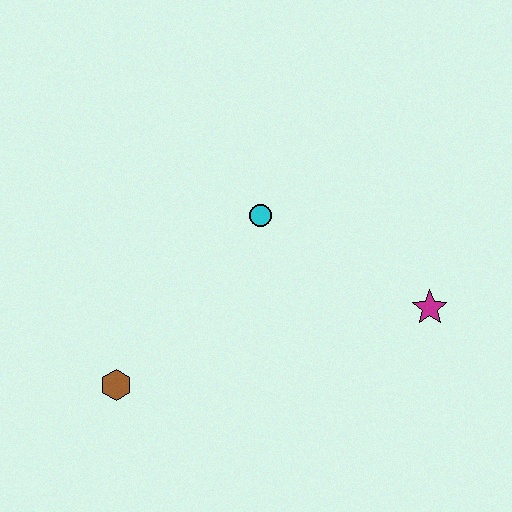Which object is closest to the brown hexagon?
The cyan circle is closest to the brown hexagon.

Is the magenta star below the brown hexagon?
No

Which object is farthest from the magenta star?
The brown hexagon is farthest from the magenta star.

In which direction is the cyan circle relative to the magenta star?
The cyan circle is to the left of the magenta star.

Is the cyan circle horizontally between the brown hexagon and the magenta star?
Yes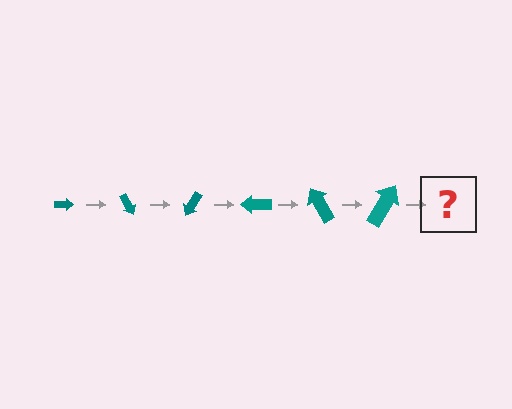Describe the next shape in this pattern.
It should be an arrow, larger than the previous one and rotated 360 degrees from the start.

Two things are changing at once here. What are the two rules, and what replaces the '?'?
The two rules are that the arrow grows larger each step and it rotates 60 degrees each step. The '?' should be an arrow, larger than the previous one and rotated 360 degrees from the start.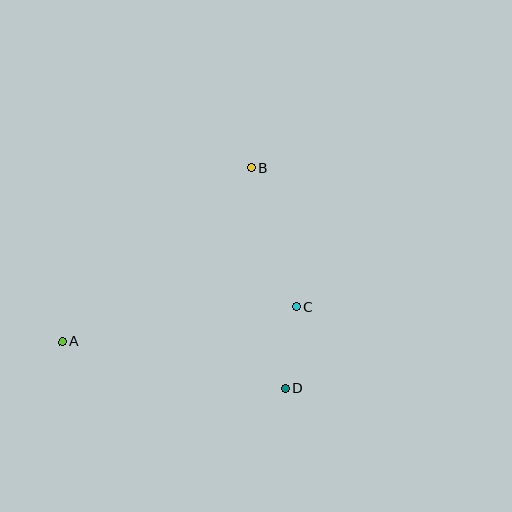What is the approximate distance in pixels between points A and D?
The distance between A and D is approximately 228 pixels.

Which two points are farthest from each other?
Points A and B are farthest from each other.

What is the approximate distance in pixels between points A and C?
The distance between A and C is approximately 237 pixels.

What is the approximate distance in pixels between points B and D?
The distance between B and D is approximately 223 pixels.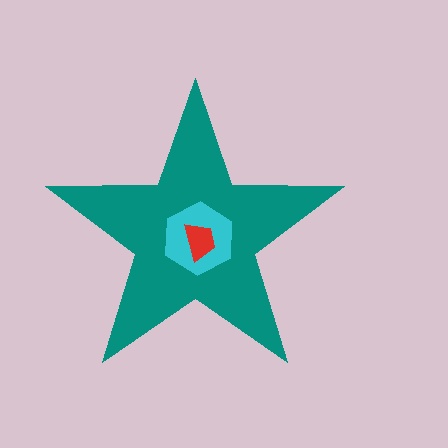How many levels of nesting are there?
3.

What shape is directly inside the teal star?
The cyan hexagon.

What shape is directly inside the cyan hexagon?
The red trapezoid.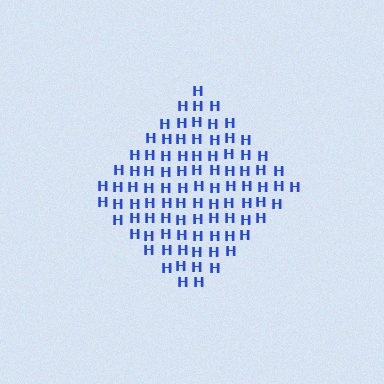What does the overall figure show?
The overall figure shows a diamond.